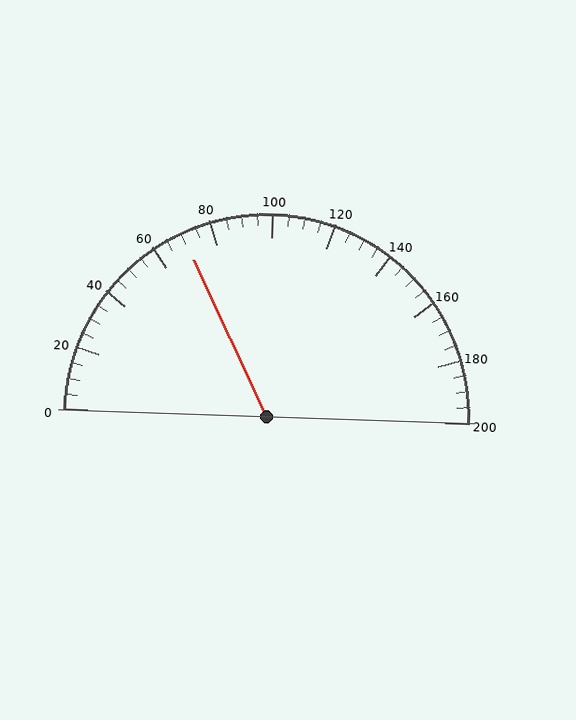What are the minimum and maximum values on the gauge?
The gauge ranges from 0 to 200.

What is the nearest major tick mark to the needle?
The nearest major tick mark is 80.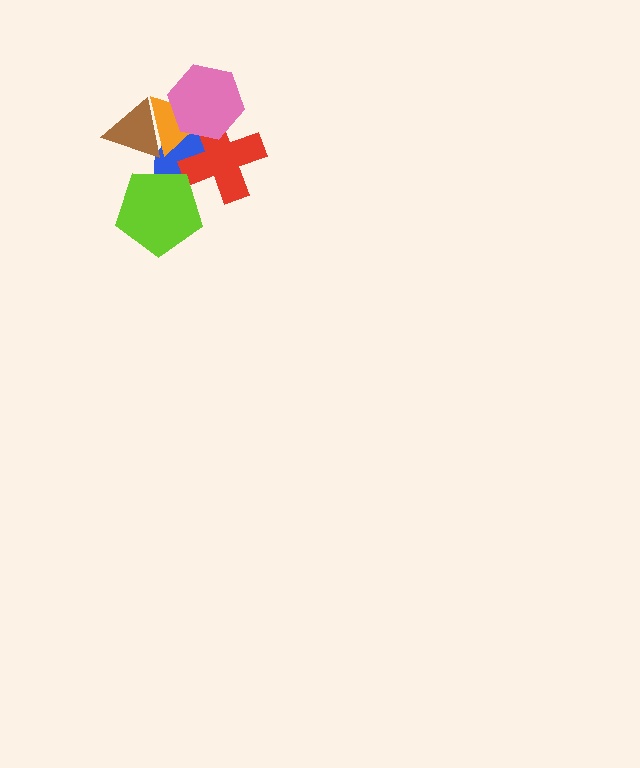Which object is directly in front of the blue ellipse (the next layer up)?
The orange triangle is directly in front of the blue ellipse.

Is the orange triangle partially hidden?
Yes, it is partially covered by another shape.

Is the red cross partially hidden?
Yes, it is partially covered by another shape.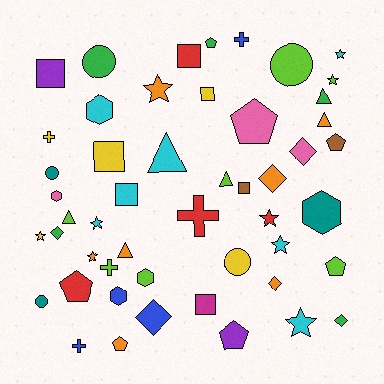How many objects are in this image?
There are 50 objects.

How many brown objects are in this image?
There are 2 brown objects.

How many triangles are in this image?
There are 6 triangles.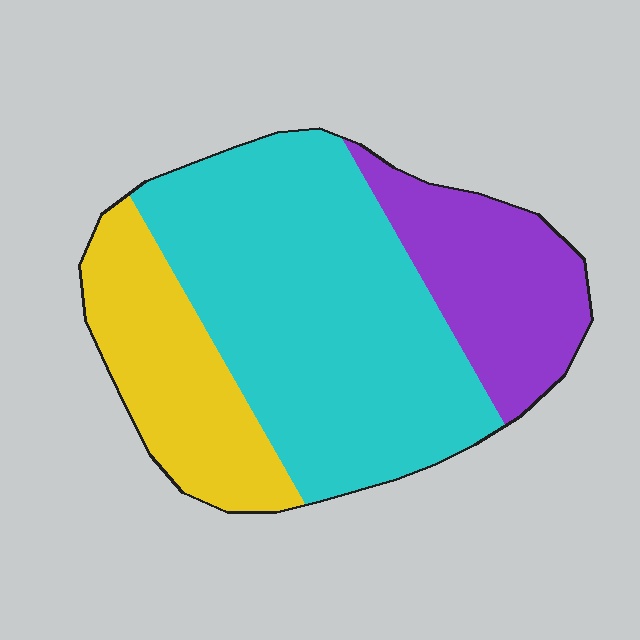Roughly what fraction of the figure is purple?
Purple takes up between a sixth and a third of the figure.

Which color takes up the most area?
Cyan, at roughly 55%.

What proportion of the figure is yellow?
Yellow takes up between a sixth and a third of the figure.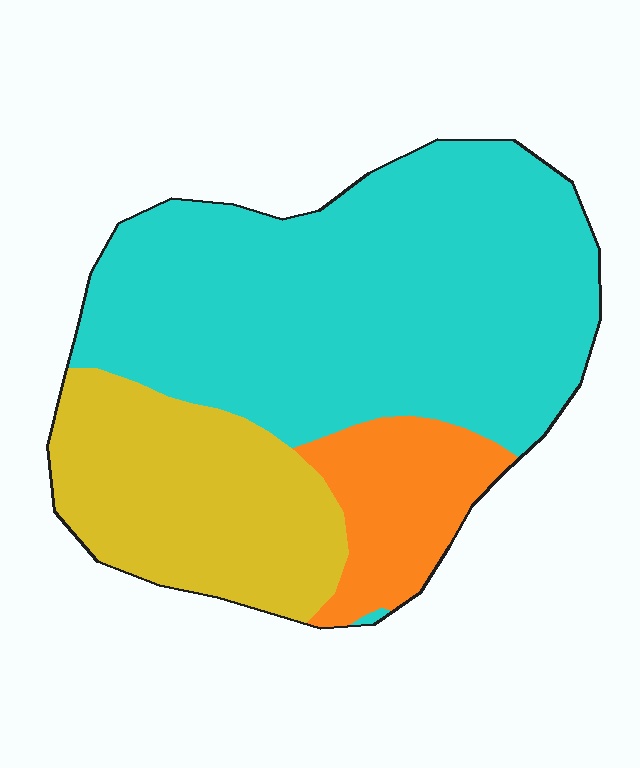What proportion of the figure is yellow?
Yellow covers 26% of the figure.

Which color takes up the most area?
Cyan, at roughly 60%.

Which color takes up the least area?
Orange, at roughly 15%.